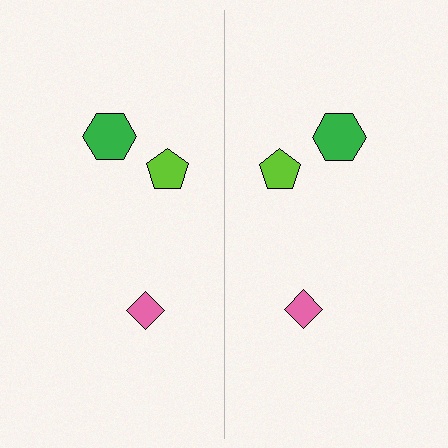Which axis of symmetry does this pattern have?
The pattern has a vertical axis of symmetry running through the center of the image.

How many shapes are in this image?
There are 6 shapes in this image.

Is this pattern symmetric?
Yes, this pattern has bilateral (reflection) symmetry.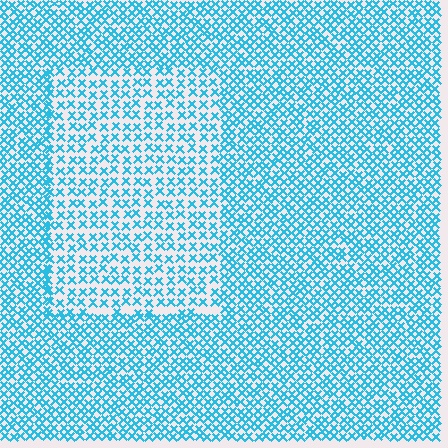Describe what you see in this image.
The image contains small cyan elements arranged at two different densities. A rectangle-shaped region is visible where the elements are less densely packed than the surrounding area.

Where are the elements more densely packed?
The elements are more densely packed outside the rectangle boundary.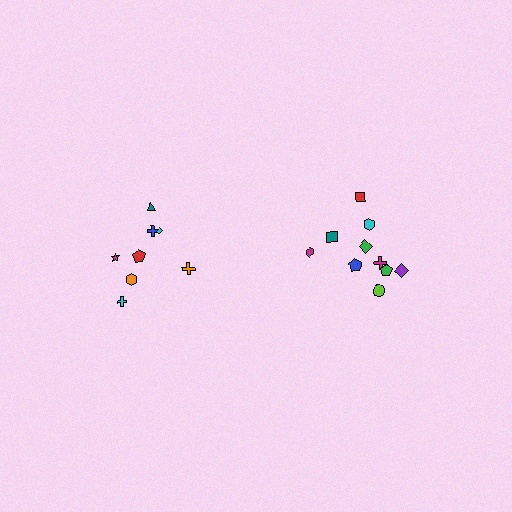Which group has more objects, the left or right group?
The right group.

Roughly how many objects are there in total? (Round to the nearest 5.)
Roughly 20 objects in total.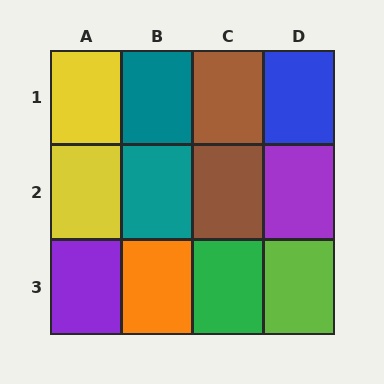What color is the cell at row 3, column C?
Green.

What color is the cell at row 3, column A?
Purple.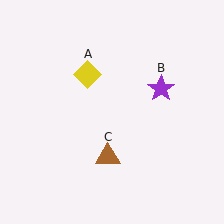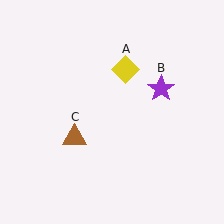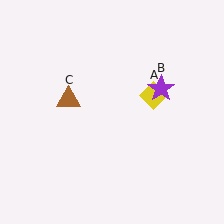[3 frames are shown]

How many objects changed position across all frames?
2 objects changed position: yellow diamond (object A), brown triangle (object C).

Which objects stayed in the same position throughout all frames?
Purple star (object B) remained stationary.